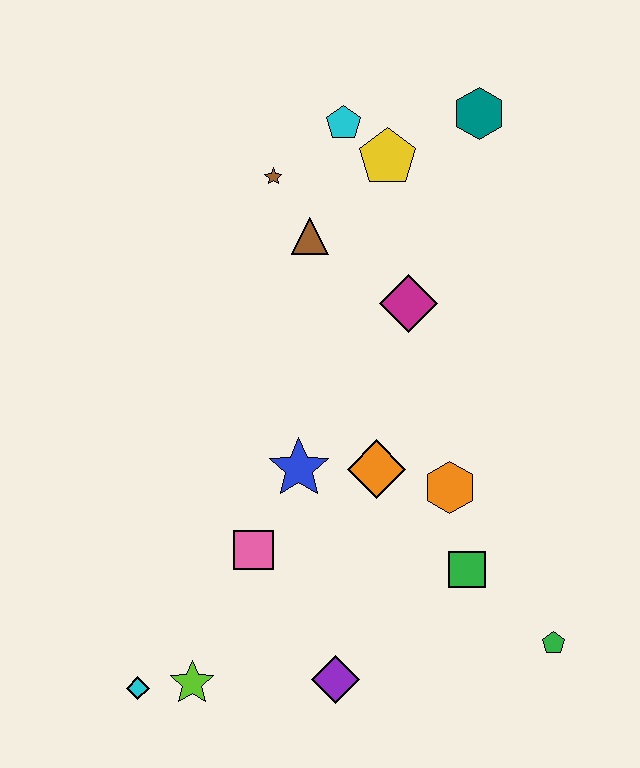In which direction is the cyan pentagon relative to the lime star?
The cyan pentagon is above the lime star.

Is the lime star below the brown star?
Yes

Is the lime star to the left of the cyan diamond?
No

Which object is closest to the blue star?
The orange diamond is closest to the blue star.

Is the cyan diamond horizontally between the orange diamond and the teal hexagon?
No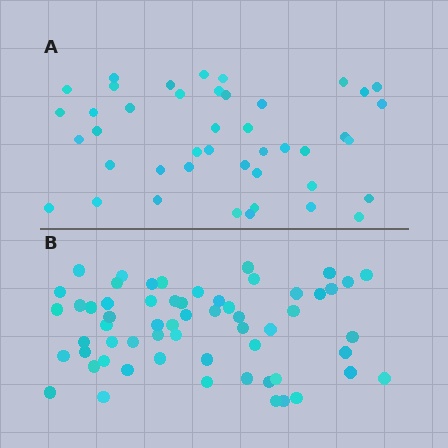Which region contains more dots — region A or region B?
Region B (the bottom region) has more dots.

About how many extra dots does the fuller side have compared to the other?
Region B has approximately 15 more dots than region A.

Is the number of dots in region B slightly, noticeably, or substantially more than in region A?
Region B has noticeably more, but not dramatically so. The ratio is roughly 1.4 to 1.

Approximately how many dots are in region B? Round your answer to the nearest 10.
About 60 dots.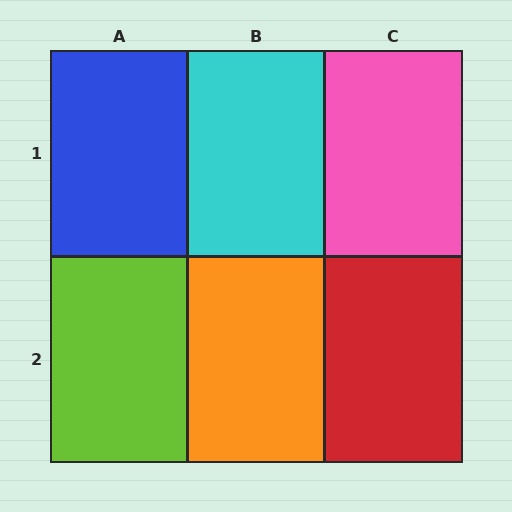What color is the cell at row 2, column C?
Red.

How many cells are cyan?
1 cell is cyan.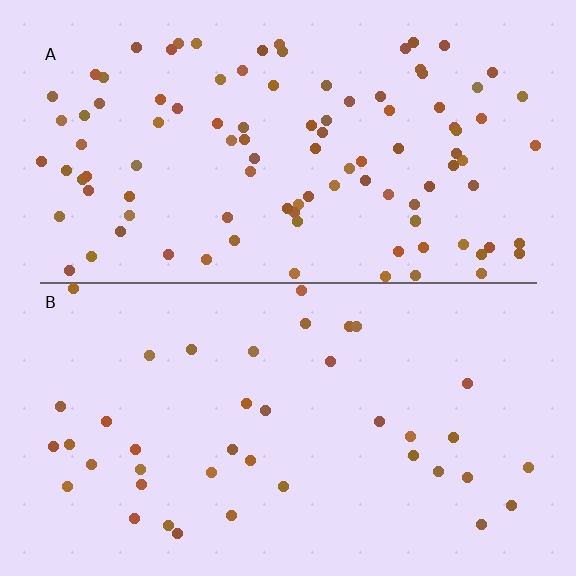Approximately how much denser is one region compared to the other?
Approximately 2.6× — region A over region B.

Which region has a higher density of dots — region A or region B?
A (the top).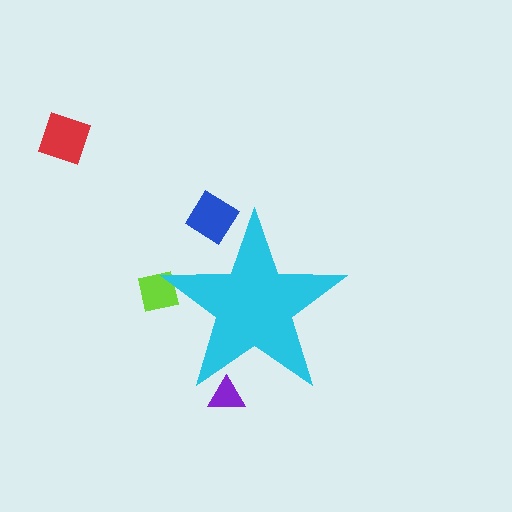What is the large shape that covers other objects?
A cyan star.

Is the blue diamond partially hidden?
Yes, the blue diamond is partially hidden behind the cyan star.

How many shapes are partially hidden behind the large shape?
3 shapes are partially hidden.